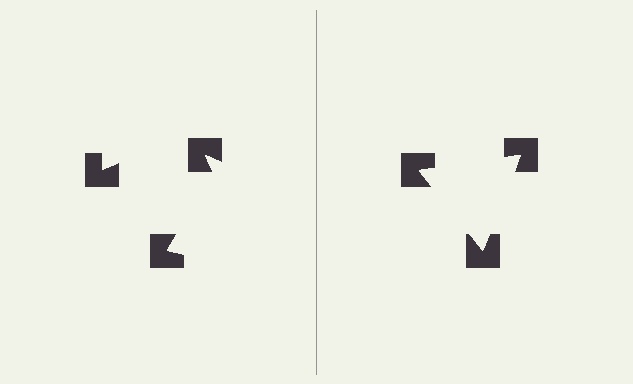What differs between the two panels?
The notched squares are positioned identically on both sides; only the wedge orientations differ. On the right they align to a triangle; on the left they are misaligned.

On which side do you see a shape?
An illusory triangle appears on the right side. On the left side the wedge cuts are rotated, so no coherent shape forms.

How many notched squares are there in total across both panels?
6 — 3 on each side.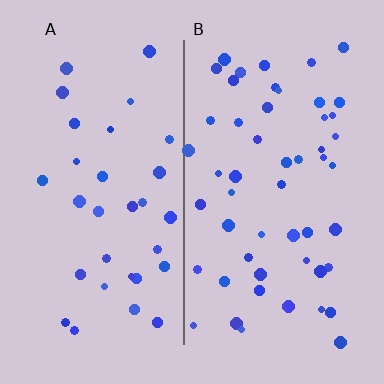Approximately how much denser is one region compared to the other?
Approximately 1.6× — region B over region A.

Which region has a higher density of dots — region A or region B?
B (the right).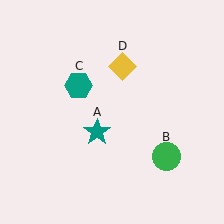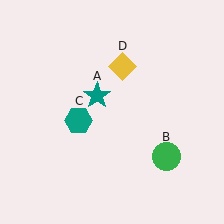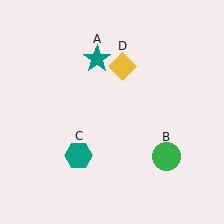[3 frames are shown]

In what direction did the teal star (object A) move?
The teal star (object A) moved up.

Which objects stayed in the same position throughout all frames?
Green circle (object B) and yellow diamond (object D) remained stationary.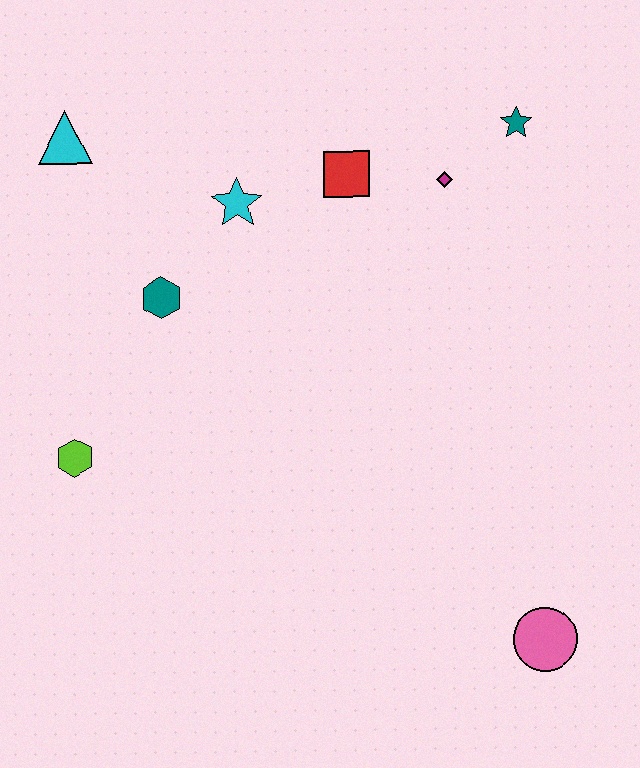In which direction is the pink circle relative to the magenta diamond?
The pink circle is below the magenta diamond.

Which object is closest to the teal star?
The magenta diamond is closest to the teal star.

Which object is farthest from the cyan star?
The pink circle is farthest from the cyan star.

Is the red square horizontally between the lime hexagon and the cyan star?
No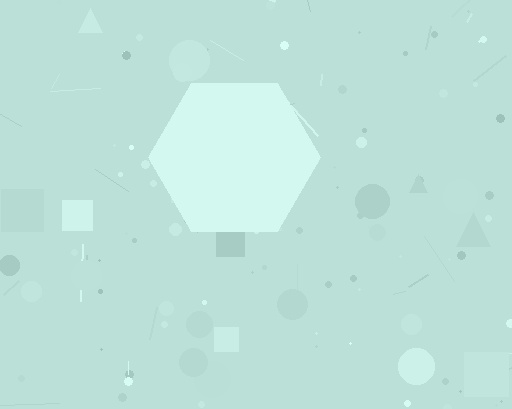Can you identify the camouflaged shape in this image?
The camouflaged shape is a hexagon.